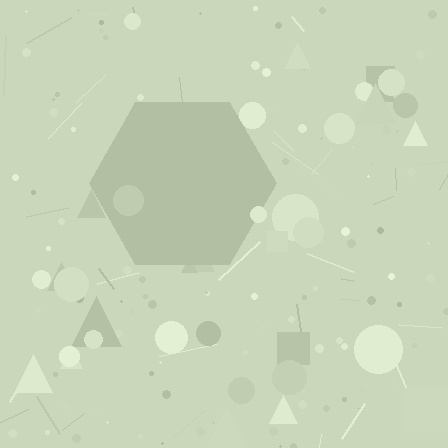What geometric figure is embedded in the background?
A hexagon is embedded in the background.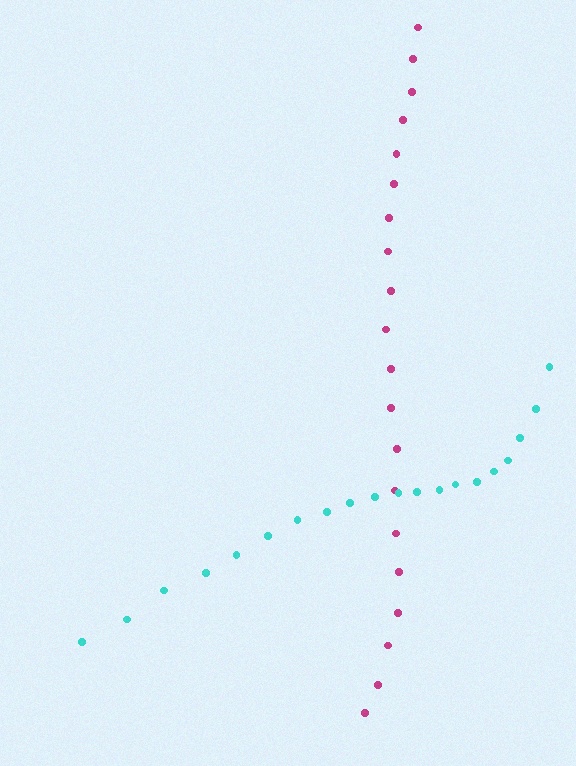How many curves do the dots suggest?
There are 2 distinct paths.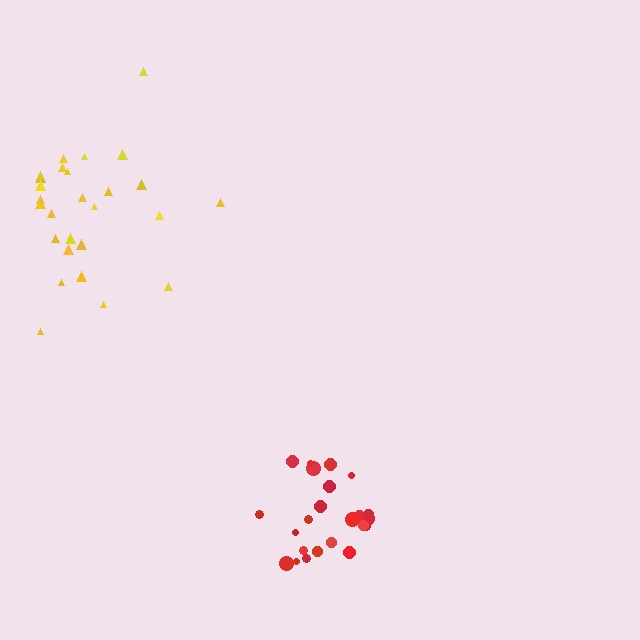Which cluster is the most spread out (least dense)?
Yellow.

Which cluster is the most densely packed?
Red.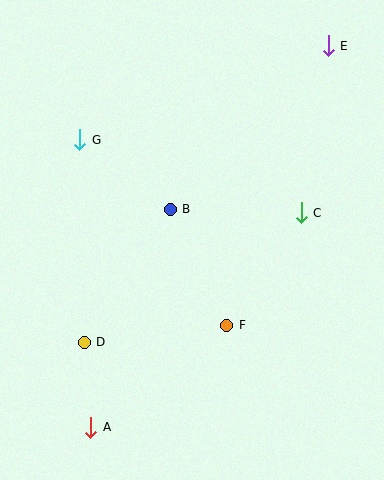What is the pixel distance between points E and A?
The distance between E and A is 450 pixels.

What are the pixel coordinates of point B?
Point B is at (170, 209).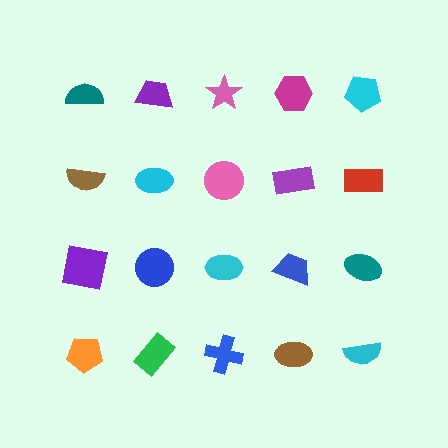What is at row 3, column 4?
A blue trapezoid.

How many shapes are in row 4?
5 shapes.